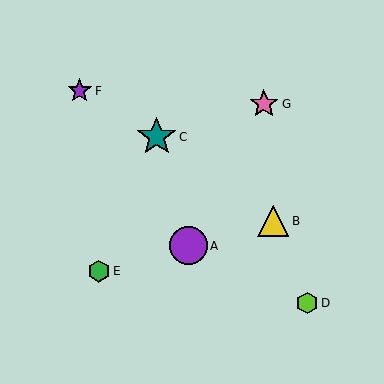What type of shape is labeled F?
Shape F is a purple star.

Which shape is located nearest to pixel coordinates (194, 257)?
The purple circle (labeled A) at (188, 246) is nearest to that location.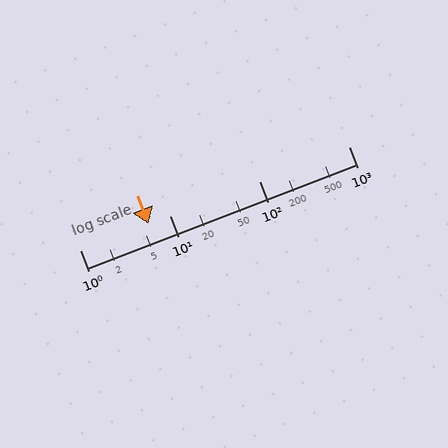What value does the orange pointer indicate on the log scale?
The pointer indicates approximately 5.8.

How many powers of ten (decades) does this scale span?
The scale spans 3 decades, from 1 to 1000.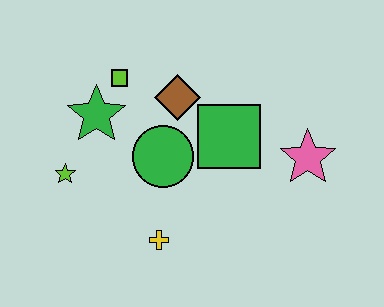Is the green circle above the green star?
No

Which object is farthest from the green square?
The lime star is farthest from the green square.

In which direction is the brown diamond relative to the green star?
The brown diamond is to the right of the green star.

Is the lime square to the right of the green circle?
No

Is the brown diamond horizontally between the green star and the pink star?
Yes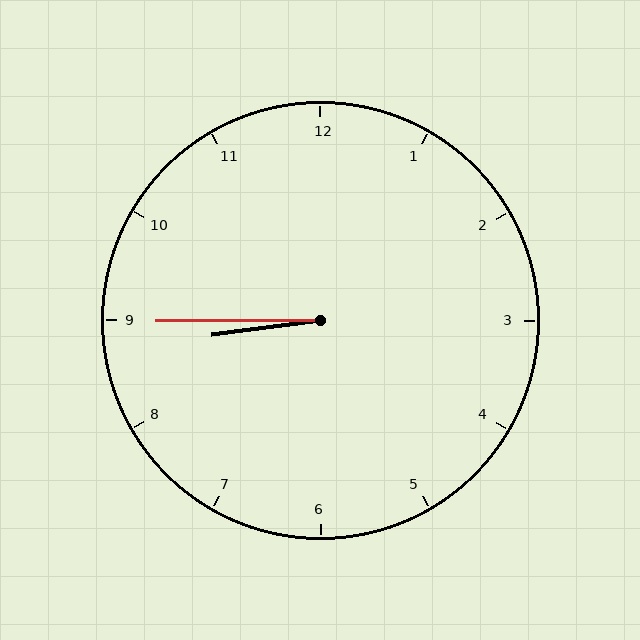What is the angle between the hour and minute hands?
Approximately 8 degrees.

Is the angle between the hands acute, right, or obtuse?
It is acute.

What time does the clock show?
8:45.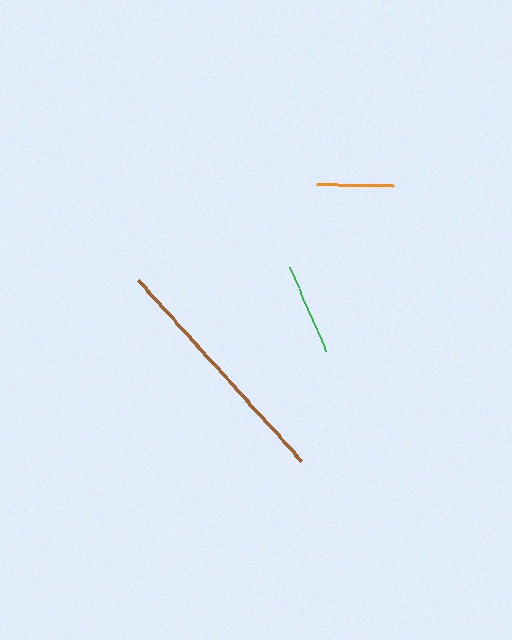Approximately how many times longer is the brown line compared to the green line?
The brown line is approximately 2.6 times the length of the green line.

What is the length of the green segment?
The green segment is approximately 92 pixels long.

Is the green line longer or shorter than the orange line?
The green line is longer than the orange line.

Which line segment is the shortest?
The orange line is the shortest at approximately 77 pixels.